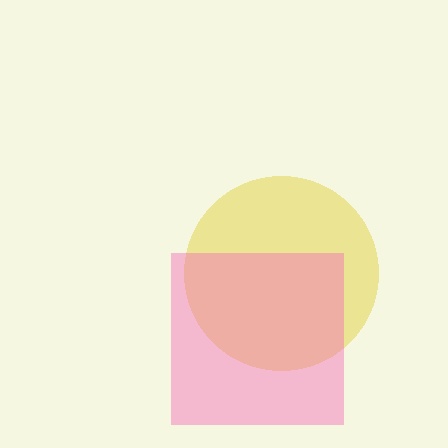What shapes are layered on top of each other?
The layered shapes are: a yellow circle, a pink square.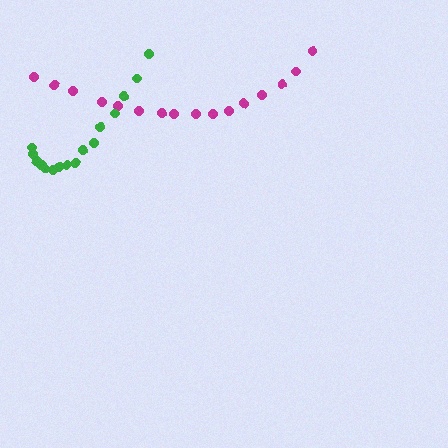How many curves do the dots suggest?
There are 2 distinct paths.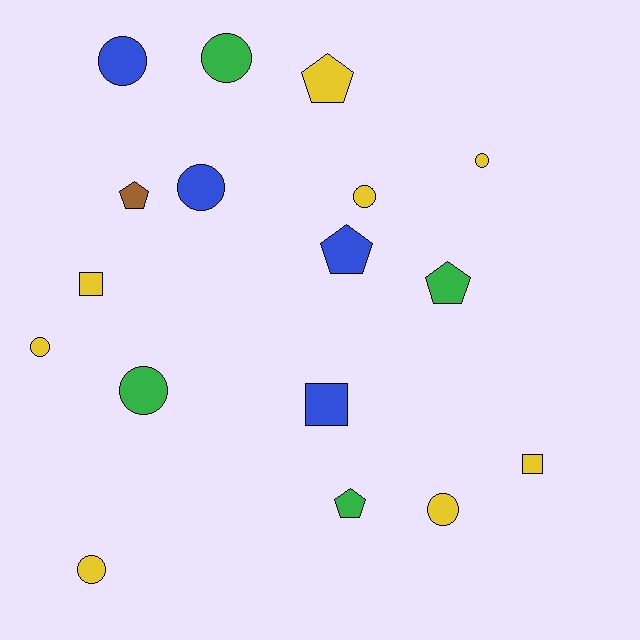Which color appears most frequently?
Yellow, with 8 objects.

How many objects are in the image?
There are 17 objects.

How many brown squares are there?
There are no brown squares.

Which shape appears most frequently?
Circle, with 9 objects.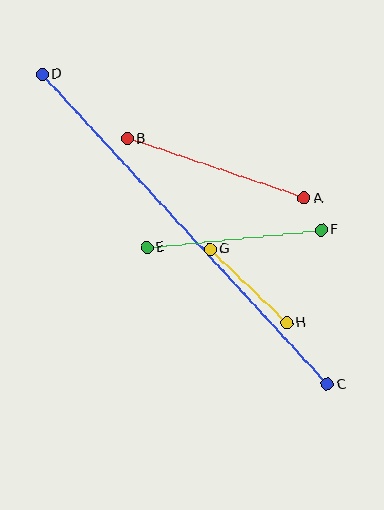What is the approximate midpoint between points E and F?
The midpoint is at approximately (234, 239) pixels.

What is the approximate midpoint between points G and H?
The midpoint is at approximately (248, 286) pixels.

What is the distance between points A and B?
The distance is approximately 187 pixels.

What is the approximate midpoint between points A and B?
The midpoint is at approximately (216, 169) pixels.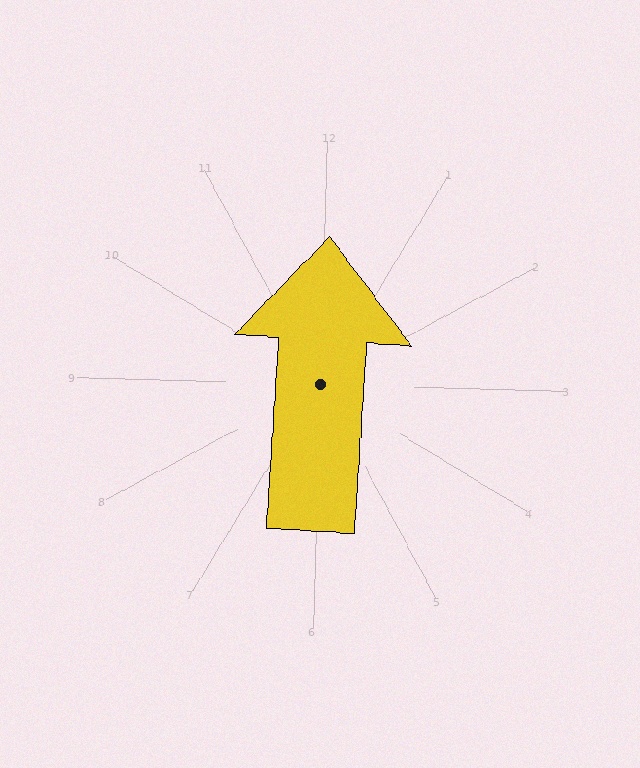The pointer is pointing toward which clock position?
Roughly 12 o'clock.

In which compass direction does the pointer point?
North.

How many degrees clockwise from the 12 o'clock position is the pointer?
Approximately 2 degrees.